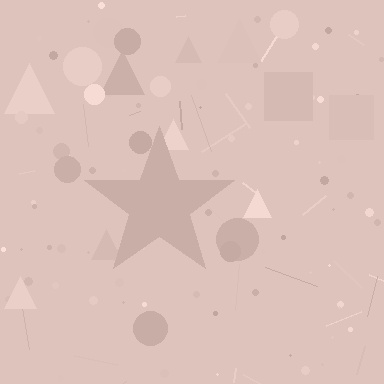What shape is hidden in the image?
A star is hidden in the image.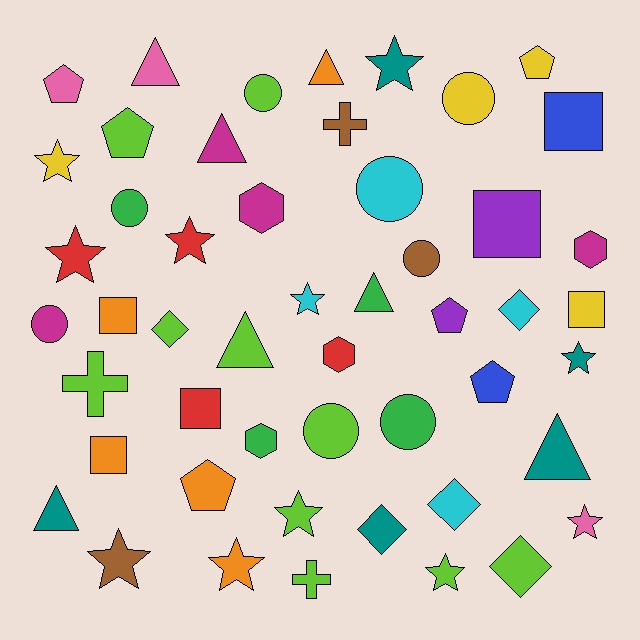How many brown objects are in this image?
There are 3 brown objects.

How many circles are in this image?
There are 8 circles.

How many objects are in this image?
There are 50 objects.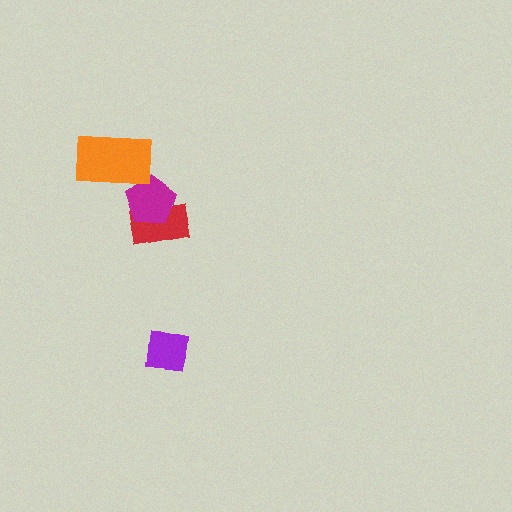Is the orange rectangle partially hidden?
No, no other shape covers it.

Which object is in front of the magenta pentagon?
The orange rectangle is in front of the magenta pentagon.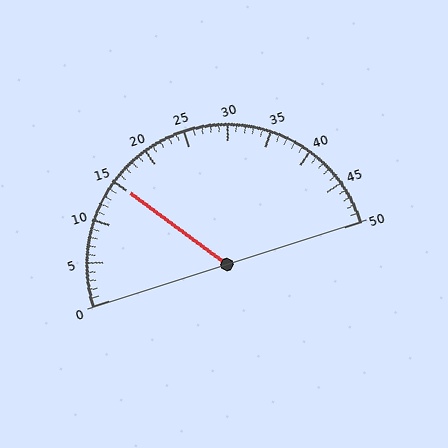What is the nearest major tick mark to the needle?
The nearest major tick mark is 15.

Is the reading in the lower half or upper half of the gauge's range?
The reading is in the lower half of the range (0 to 50).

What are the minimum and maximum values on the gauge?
The gauge ranges from 0 to 50.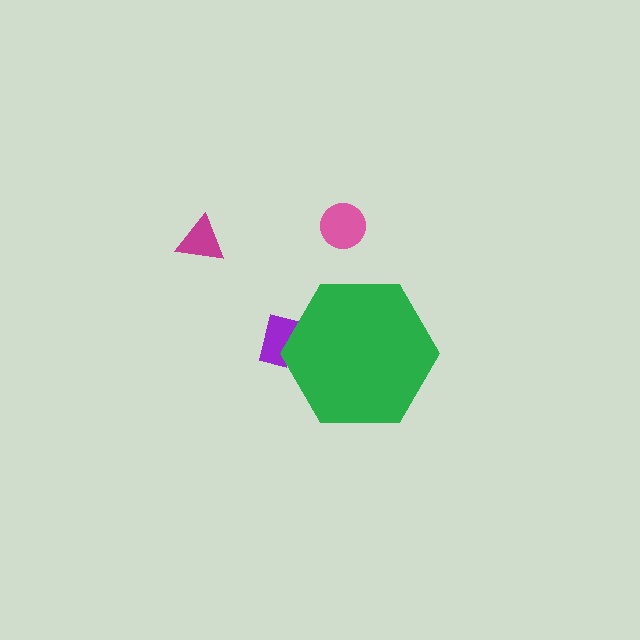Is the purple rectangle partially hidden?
Yes, the purple rectangle is partially hidden behind the green hexagon.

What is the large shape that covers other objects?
A green hexagon.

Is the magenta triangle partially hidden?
No, the magenta triangle is fully visible.